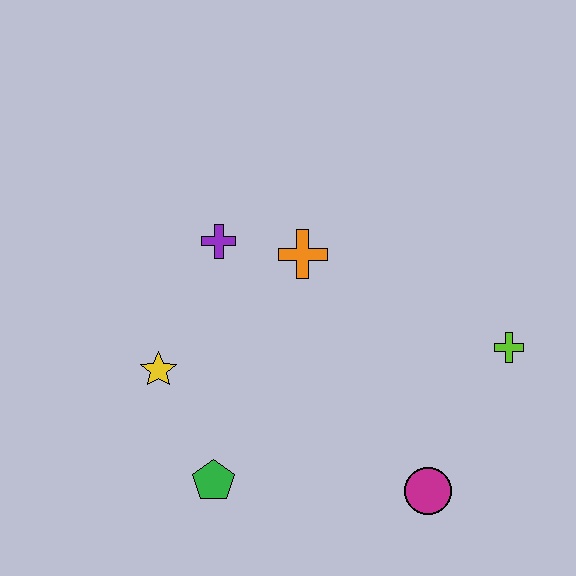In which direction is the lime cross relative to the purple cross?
The lime cross is to the right of the purple cross.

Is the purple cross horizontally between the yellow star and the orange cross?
Yes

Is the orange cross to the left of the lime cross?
Yes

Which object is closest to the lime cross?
The magenta circle is closest to the lime cross.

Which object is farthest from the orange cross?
The magenta circle is farthest from the orange cross.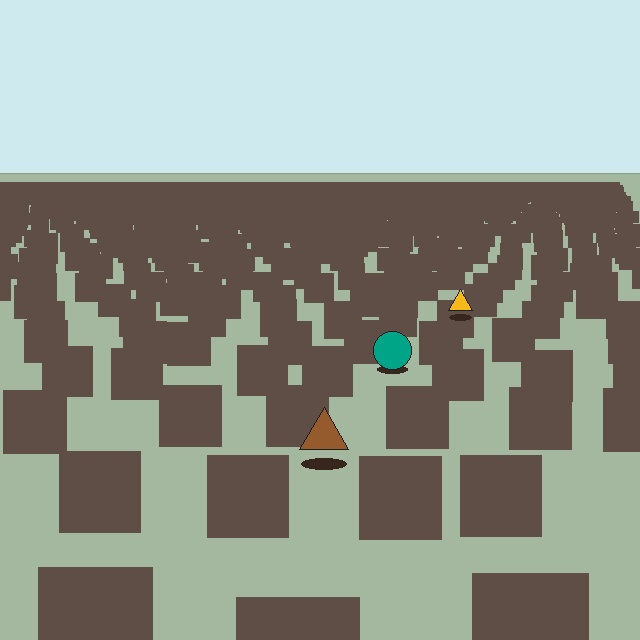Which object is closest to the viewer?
The brown triangle is closest. The texture marks near it are larger and more spread out.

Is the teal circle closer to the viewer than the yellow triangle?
Yes. The teal circle is closer — you can tell from the texture gradient: the ground texture is coarser near it.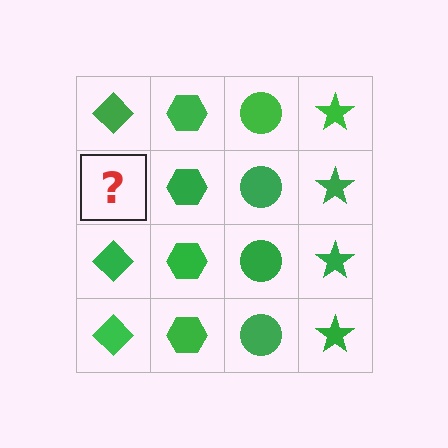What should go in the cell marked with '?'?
The missing cell should contain a green diamond.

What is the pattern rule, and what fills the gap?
The rule is that each column has a consistent shape. The gap should be filled with a green diamond.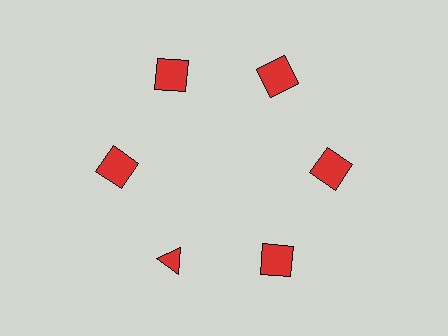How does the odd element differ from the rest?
It has a different shape: triangle instead of square.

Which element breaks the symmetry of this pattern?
The red triangle at roughly the 7 o'clock position breaks the symmetry. All other shapes are red squares.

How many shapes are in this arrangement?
There are 6 shapes arranged in a ring pattern.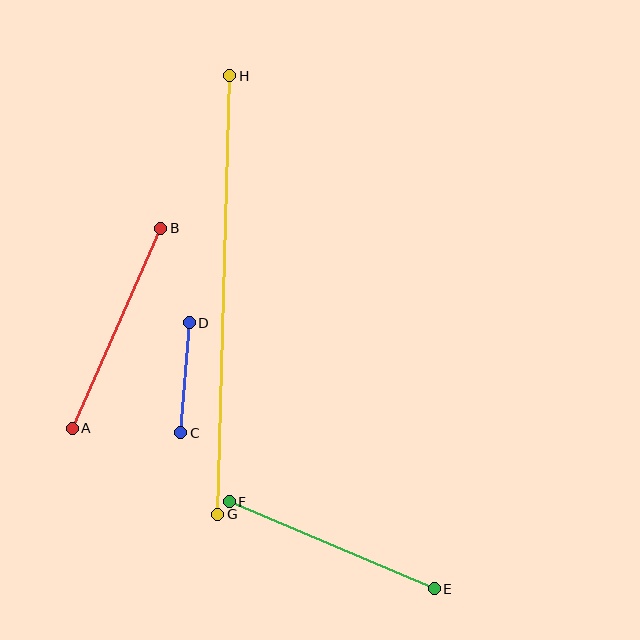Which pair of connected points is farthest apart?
Points G and H are farthest apart.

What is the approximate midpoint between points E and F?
The midpoint is at approximately (332, 545) pixels.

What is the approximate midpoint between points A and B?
The midpoint is at approximately (117, 328) pixels.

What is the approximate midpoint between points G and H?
The midpoint is at approximately (224, 295) pixels.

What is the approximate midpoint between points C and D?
The midpoint is at approximately (185, 378) pixels.